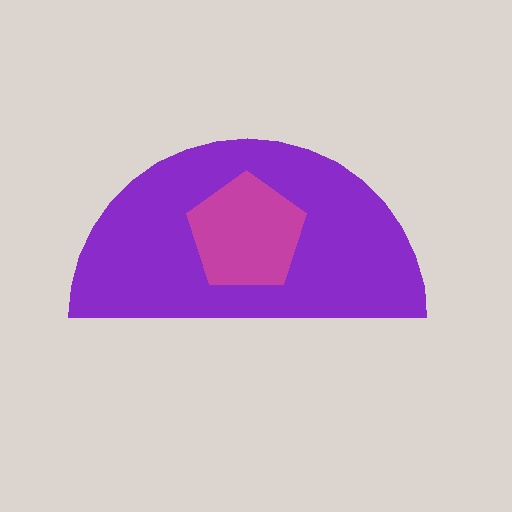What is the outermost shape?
The purple semicircle.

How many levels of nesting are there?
2.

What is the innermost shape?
The magenta pentagon.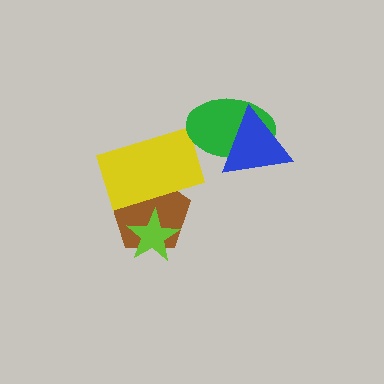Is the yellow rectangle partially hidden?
No, no other shape covers it.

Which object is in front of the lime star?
The yellow rectangle is in front of the lime star.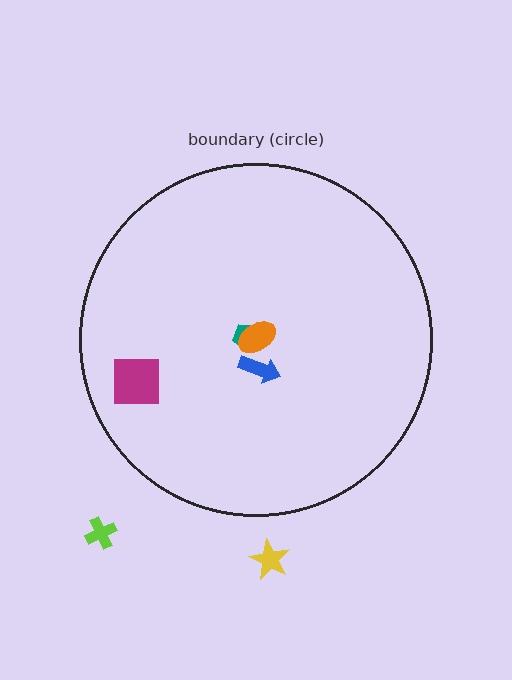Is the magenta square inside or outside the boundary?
Inside.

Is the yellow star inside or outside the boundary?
Outside.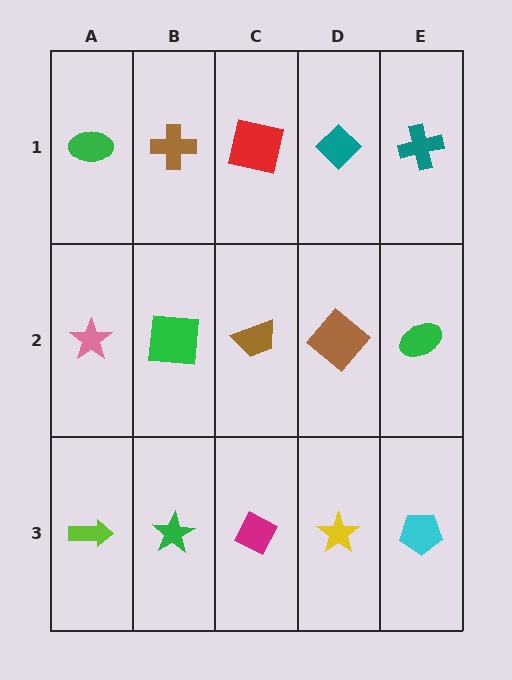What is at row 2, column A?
A pink star.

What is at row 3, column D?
A yellow star.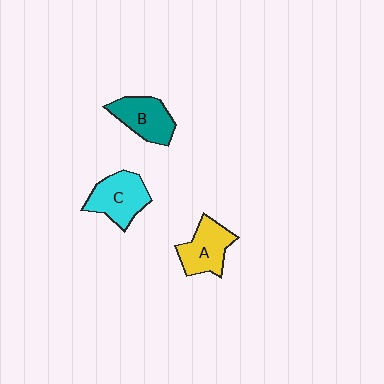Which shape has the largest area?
Shape C (cyan).